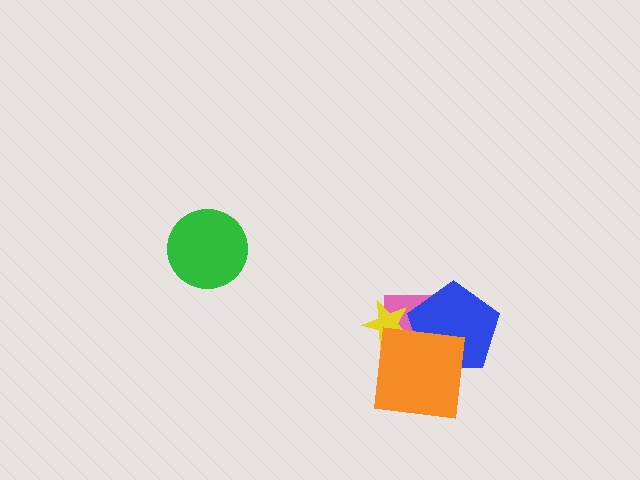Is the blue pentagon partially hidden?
Yes, it is partially covered by another shape.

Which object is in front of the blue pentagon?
The orange square is in front of the blue pentagon.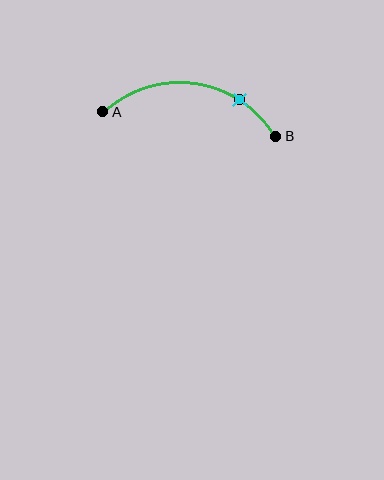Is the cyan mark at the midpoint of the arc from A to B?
No. The cyan mark lies on the arc but is closer to endpoint B. The arc midpoint would be at the point on the curve equidistant along the arc from both A and B.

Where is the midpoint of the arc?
The arc midpoint is the point on the curve farthest from the straight line joining A and B. It sits above that line.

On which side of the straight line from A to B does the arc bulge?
The arc bulges above the straight line connecting A and B.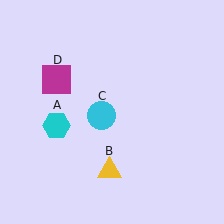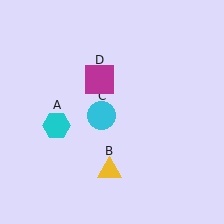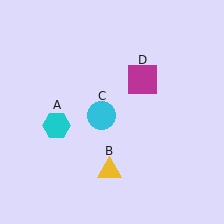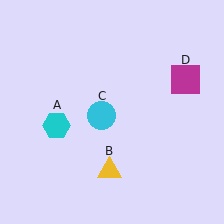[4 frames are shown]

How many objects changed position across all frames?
1 object changed position: magenta square (object D).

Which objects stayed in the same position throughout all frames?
Cyan hexagon (object A) and yellow triangle (object B) and cyan circle (object C) remained stationary.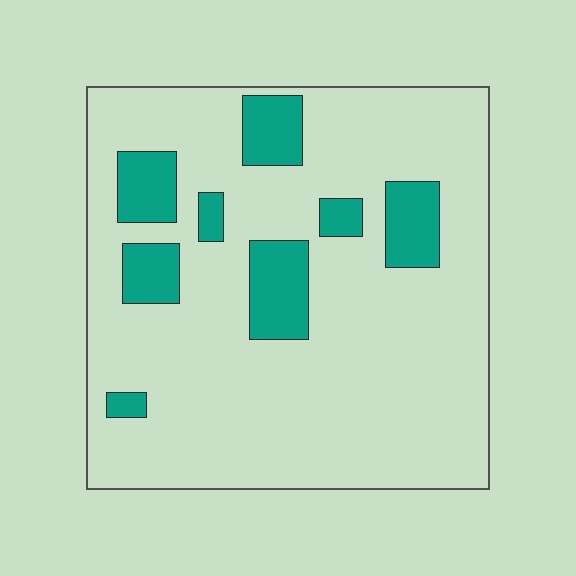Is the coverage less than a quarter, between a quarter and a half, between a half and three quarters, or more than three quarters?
Less than a quarter.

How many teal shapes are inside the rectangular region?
8.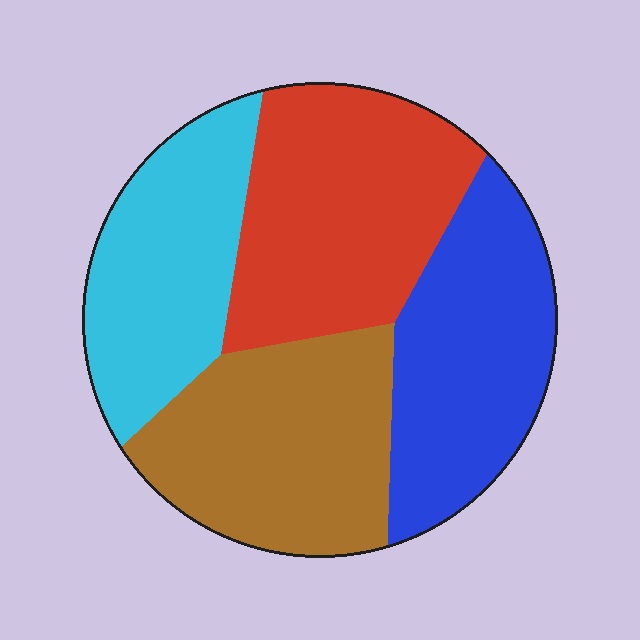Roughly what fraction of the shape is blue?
Blue covers around 25% of the shape.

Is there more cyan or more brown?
Brown.